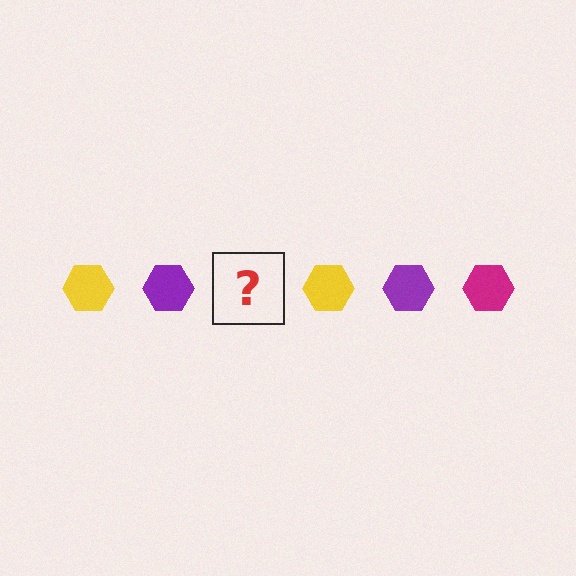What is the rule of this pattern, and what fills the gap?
The rule is that the pattern cycles through yellow, purple, magenta hexagons. The gap should be filled with a magenta hexagon.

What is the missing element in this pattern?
The missing element is a magenta hexagon.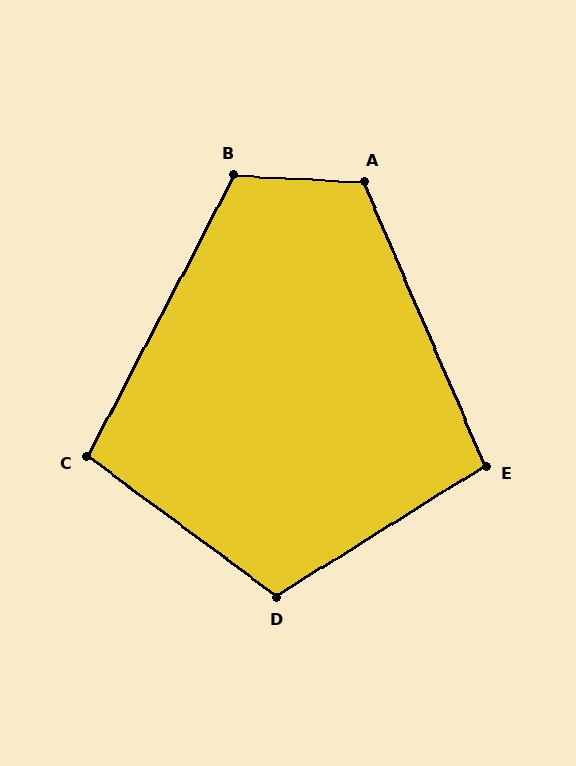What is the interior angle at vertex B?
Approximately 115 degrees (obtuse).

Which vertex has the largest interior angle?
A, at approximately 116 degrees.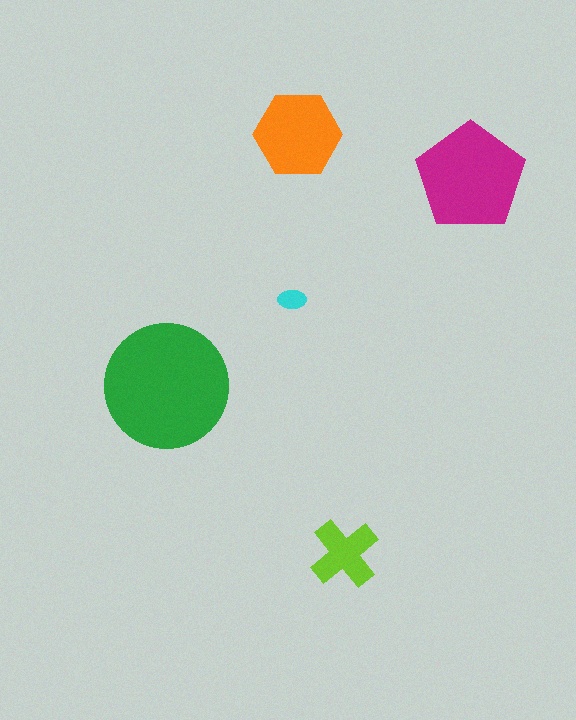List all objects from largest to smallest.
The green circle, the magenta pentagon, the orange hexagon, the lime cross, the cyan ellipse.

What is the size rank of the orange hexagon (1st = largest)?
3rd.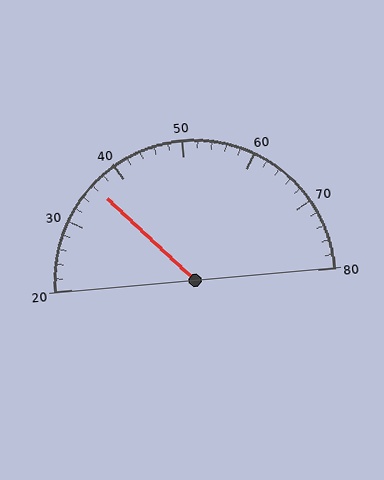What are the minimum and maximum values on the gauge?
The gauge ranges from 20 to 80.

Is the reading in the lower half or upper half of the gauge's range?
The reading is in the lower half of the range (20 to 80).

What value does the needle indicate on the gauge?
The needle indicates approximately 36.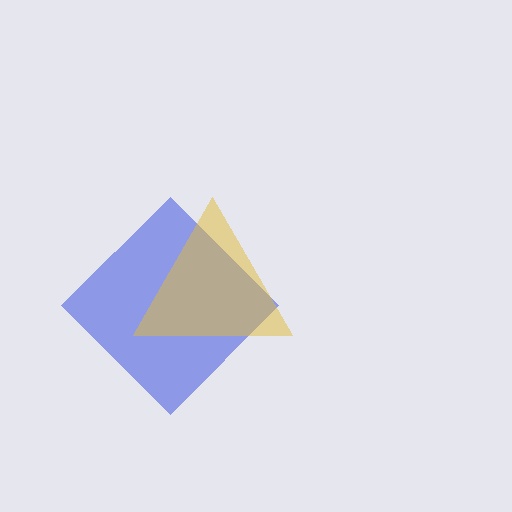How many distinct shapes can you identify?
There are 2 distinct shapes: a blue diamond, a yellow triangle.